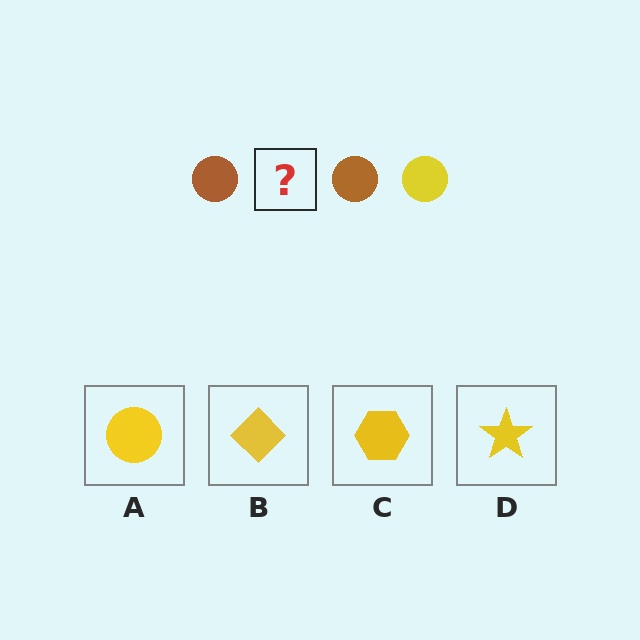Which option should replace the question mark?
Option A.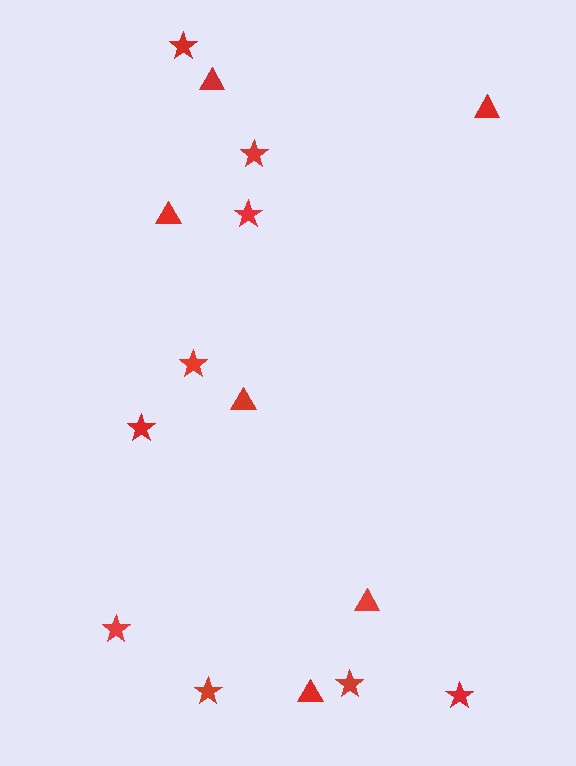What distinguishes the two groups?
There are 2 groups: one group of stars (9) and one group of triangles (6).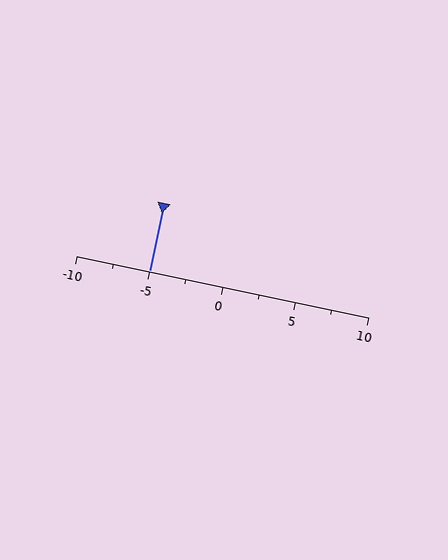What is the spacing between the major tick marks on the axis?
The major ticks are spaced 5 apart.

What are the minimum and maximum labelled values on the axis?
The axis runs from -10 to 10.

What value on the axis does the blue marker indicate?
The marker indicates approximately -5.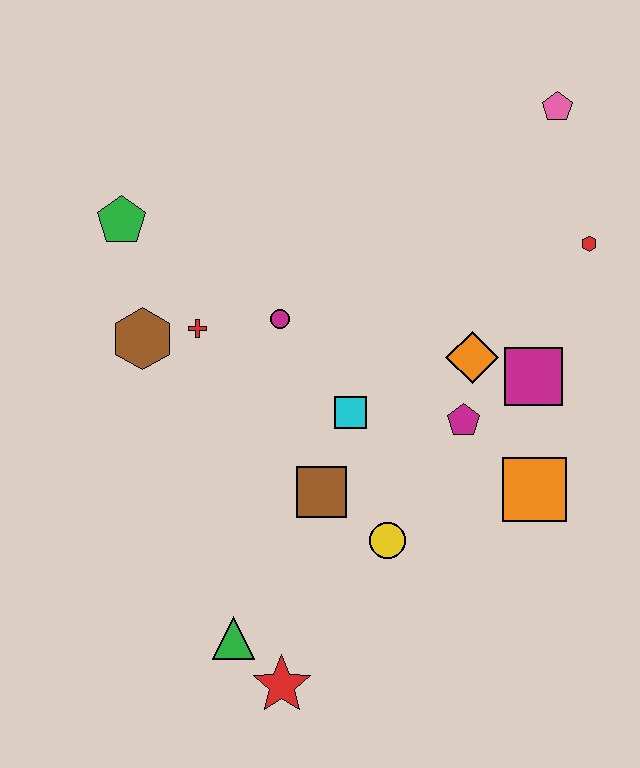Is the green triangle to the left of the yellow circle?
Yes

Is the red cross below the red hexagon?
Yes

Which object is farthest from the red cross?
The pink pentagon is farthest from the red cross.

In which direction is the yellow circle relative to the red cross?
The yellow circle is below the red cross.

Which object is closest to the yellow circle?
The brown square is closest to the yellow circle.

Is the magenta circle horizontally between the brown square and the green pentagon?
Yes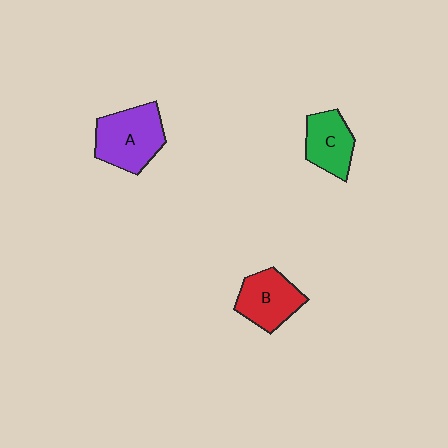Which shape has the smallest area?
Shape C (green).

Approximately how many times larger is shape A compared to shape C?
Approximately 1.4 times.